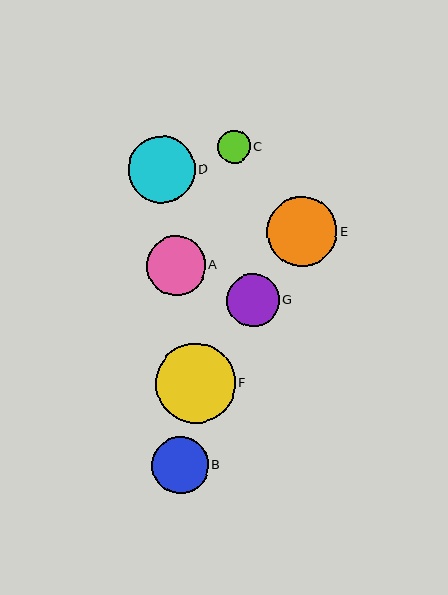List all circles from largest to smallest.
From largest to smallest: F, E, D, A, B, G, C.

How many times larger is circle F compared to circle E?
Circle F is approximately 1.1 times the size of circle E.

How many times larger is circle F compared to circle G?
Circle F is approximately 1.5 times the size of circle G.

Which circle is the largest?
Circle F is the largest with a size of approximately 80 pixels.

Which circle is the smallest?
Circle C is the smallest with a size of approximately 33 pixels.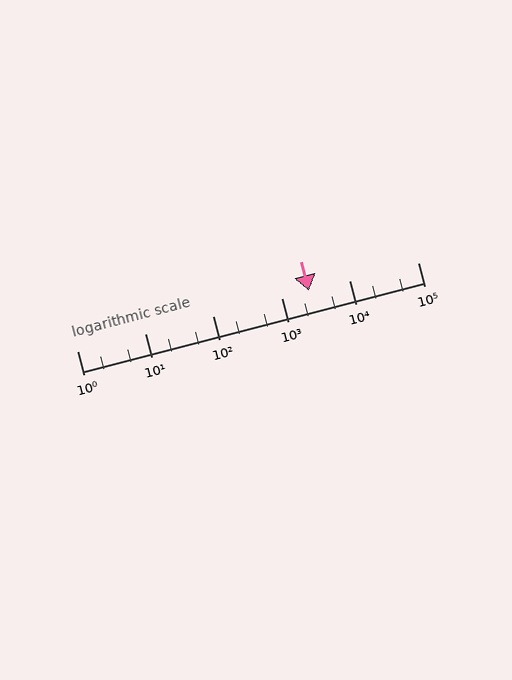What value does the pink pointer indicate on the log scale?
The pointer indicates approximately 2500.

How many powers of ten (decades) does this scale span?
The scale spans 5 decades, from 1 to 100000.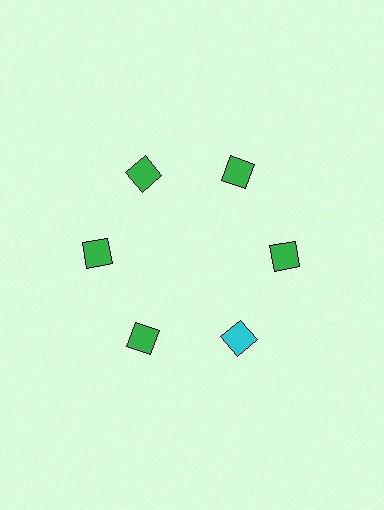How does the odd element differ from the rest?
It has a different color: cyan instead of green.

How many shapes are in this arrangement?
There are 6 shapes arranged in a ring pattern.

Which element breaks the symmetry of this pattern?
The cyan diamond at roughly the 5 o'clock position breaks the symmetry. All other shapes are green diamonds.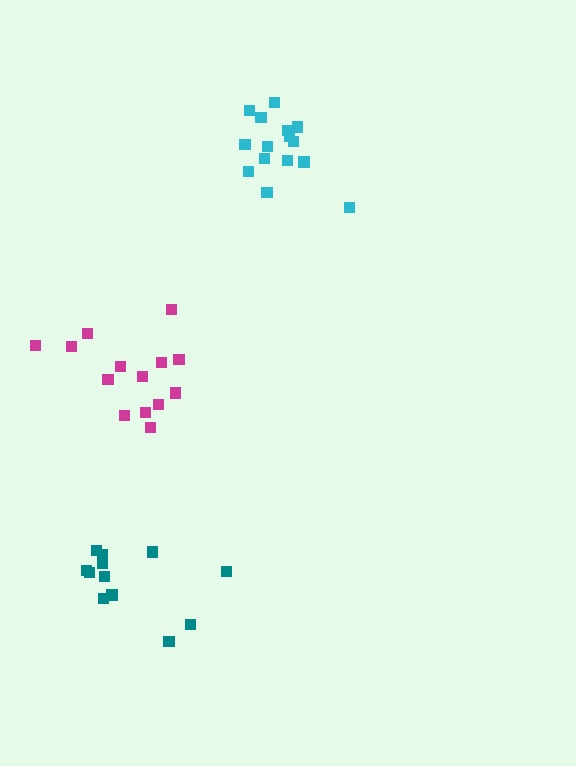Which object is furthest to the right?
The cyan cluster is rightmost.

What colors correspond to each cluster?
The clusters are colored: cyan, magenta, teal.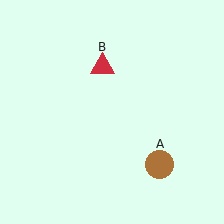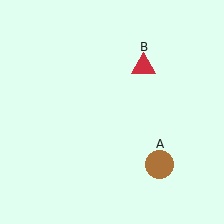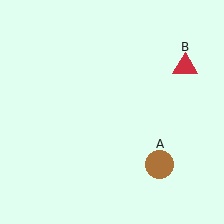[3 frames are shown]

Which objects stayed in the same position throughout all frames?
Brown circle (object A) remained stationary.